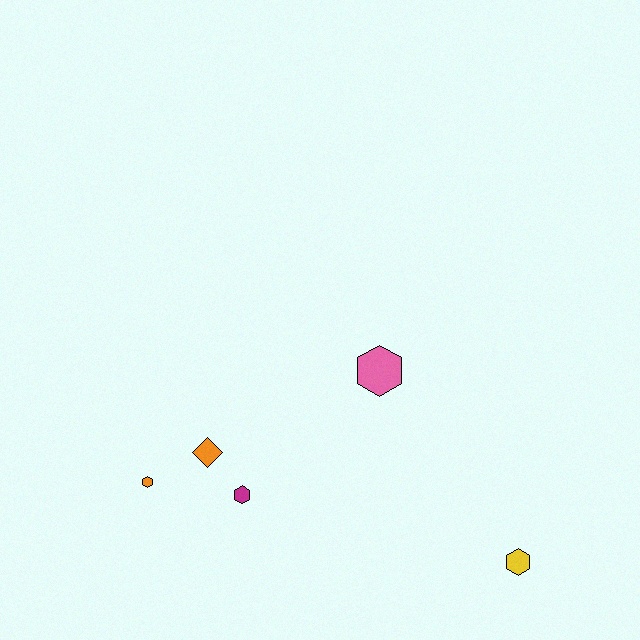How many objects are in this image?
There are 5 objects.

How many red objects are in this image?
There are no red objects.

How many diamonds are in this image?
There is 1 diamond.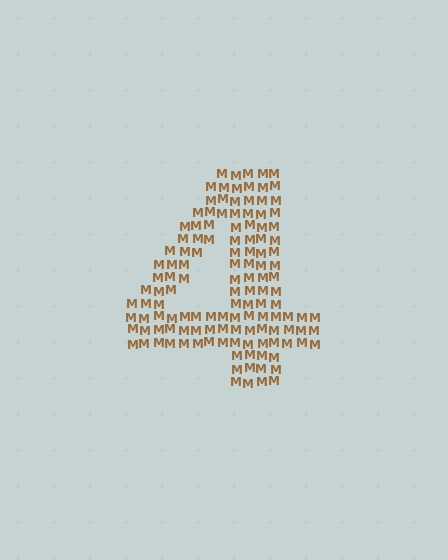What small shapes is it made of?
It is made of small letter M's.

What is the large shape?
The large shape is the digit 4.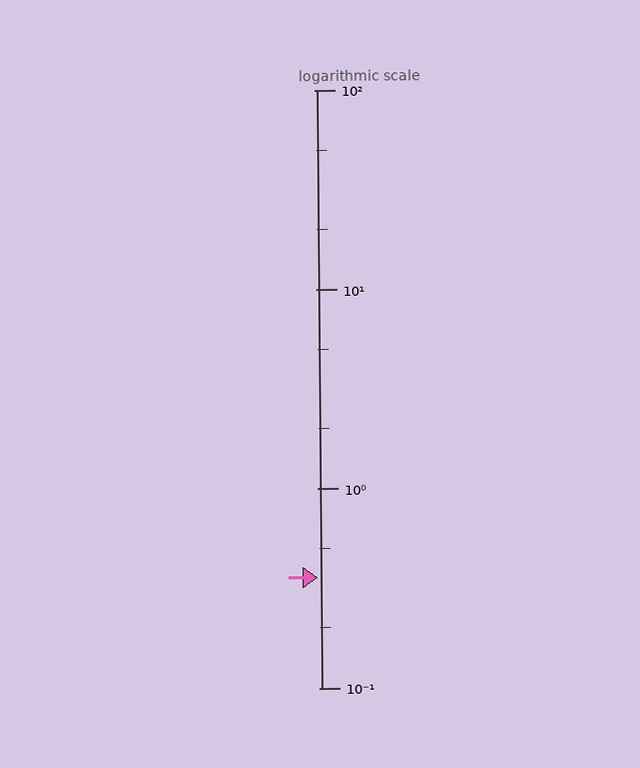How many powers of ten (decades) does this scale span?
The scale spans 3 decades, from 0.1 to 100.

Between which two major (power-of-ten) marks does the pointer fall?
The pointer is between 0.1 and 1.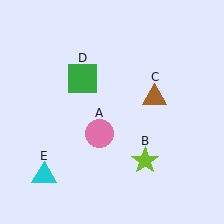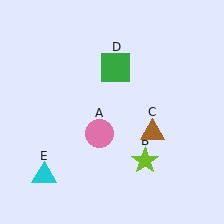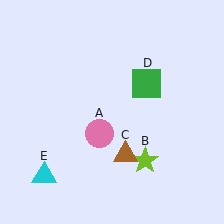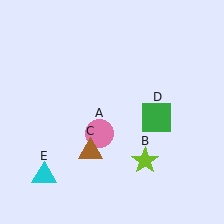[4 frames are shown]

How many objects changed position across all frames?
2 objects changed position: brown triangle (object C), green square (object D).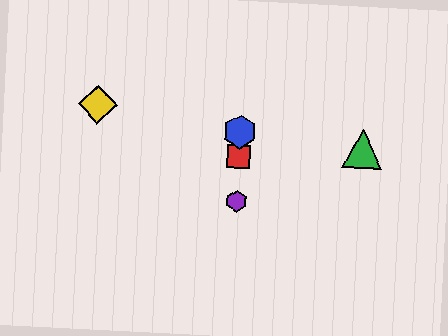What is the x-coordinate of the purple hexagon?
The purple hexagon is at x≈236.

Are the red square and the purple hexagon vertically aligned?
Yes, both are at x≈239.